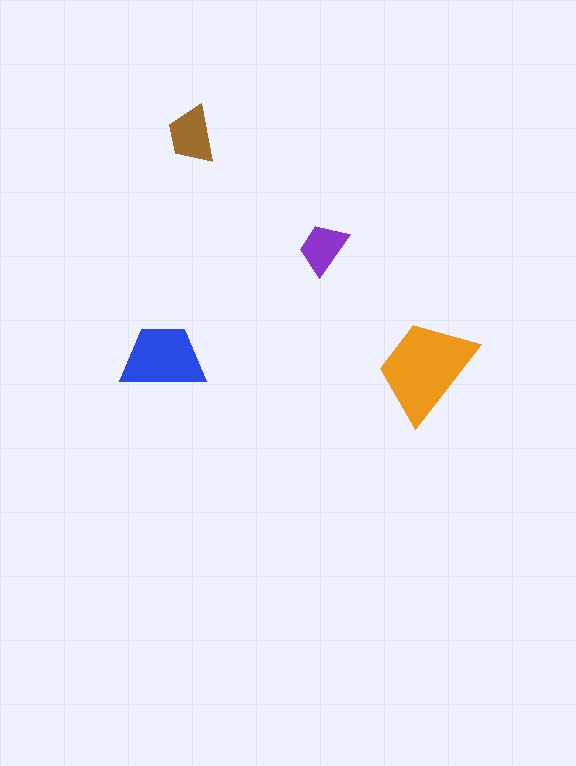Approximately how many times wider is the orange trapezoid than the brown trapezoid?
About 2 times wider.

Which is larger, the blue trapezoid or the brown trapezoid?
The blue one.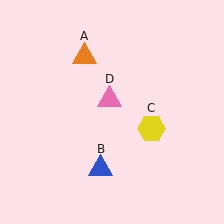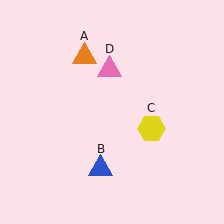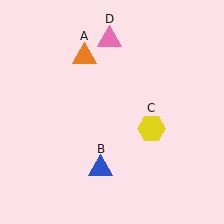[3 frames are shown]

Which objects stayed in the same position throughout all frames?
Orange triangle (object A) and blue triangle (object B) and yellow hexagon (object C) remained stationary.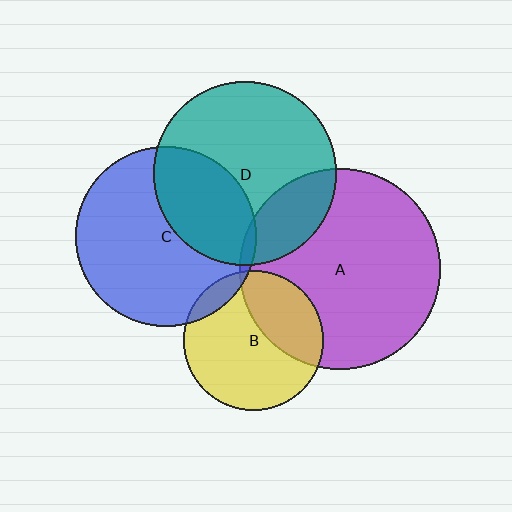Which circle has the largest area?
Circle A (purple).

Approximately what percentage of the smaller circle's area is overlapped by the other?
Approximately 35%.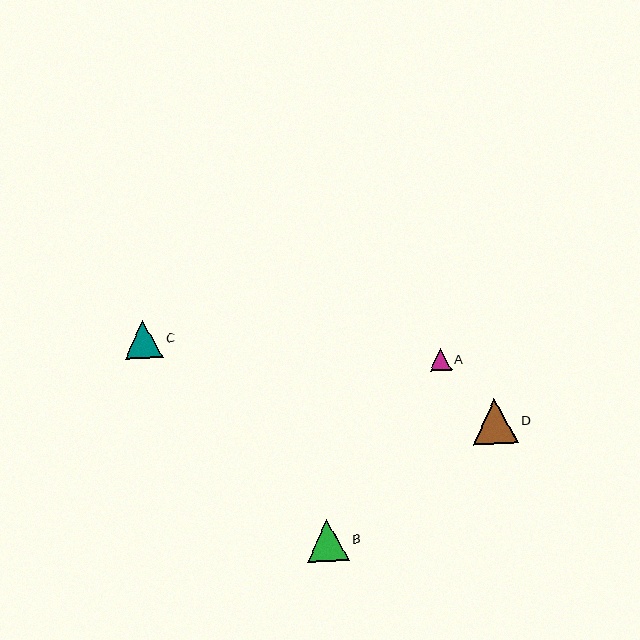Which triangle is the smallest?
Triangle A is the smallest with a size of approximately 22 pixels.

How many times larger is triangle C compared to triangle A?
Triangle C is approximately 1.7 times the size of triangle A.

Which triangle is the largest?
Triangle D is the largest with a size of approximately 46 pixels.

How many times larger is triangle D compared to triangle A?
Triangle D is approximately 2.1 times the size of triangle A.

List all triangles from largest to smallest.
From largest to smallest: D, B, C, A.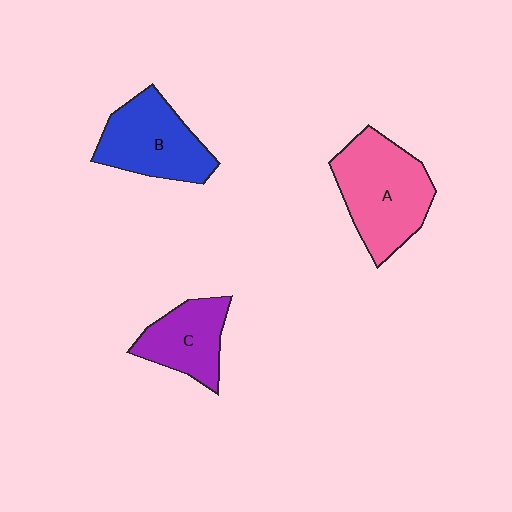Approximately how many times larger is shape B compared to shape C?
Approximately 1.3 times.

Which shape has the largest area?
Shape A (pink).